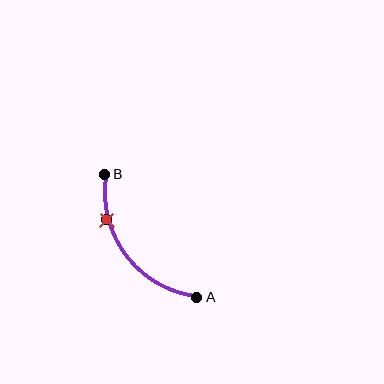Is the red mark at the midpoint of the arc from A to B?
No. The red mark lies on the arc but is closer to endpoint B. The arc midpoint would be at the point on the curve equidistant along the arc from both A and B.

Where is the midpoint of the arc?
The arc midpoint is the point on the curve farthest from the straight line joining A and B. It sits below and to the left of that line.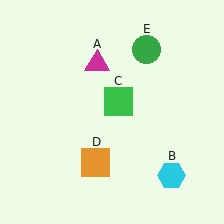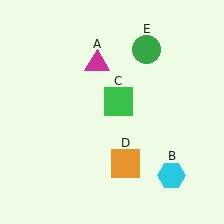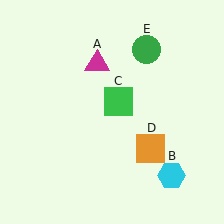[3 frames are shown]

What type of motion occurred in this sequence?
The orange square (object D) rotated counterclockwise around the center of the scene.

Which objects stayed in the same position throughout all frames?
Magenta triangle (object A) and cyan hexagon (object B) and green square (object C) and green circle (object E) remained stationary.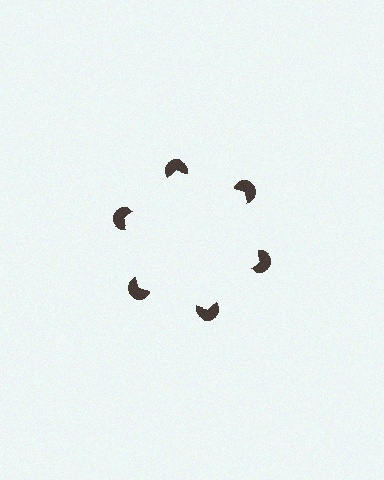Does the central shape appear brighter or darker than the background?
It typically appears slightly brighter than the background, even though no actual brightness change is drawn.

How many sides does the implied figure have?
6 sides.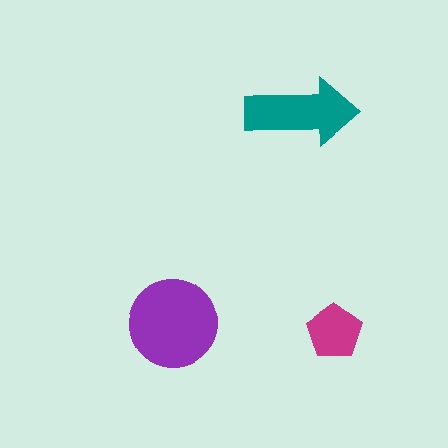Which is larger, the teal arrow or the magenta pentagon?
The teal arrow.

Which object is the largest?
The purple circle.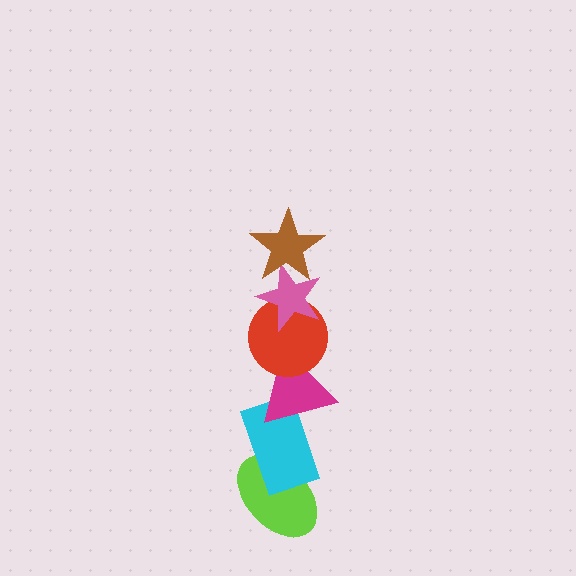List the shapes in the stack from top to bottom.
From top to bottom: the brown star, the pink star, the red circle, the magenta triangle, the cyan rectangle, the lime ellipse.